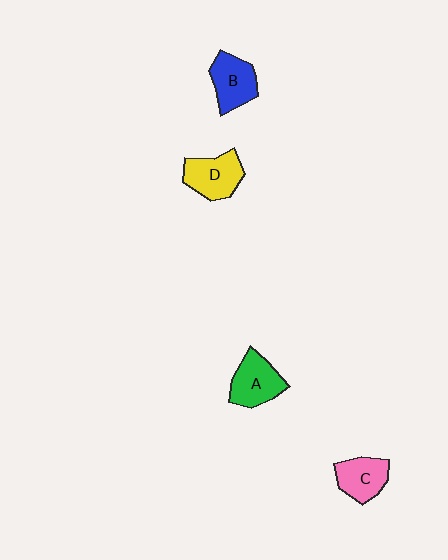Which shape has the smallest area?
Shape C (pink).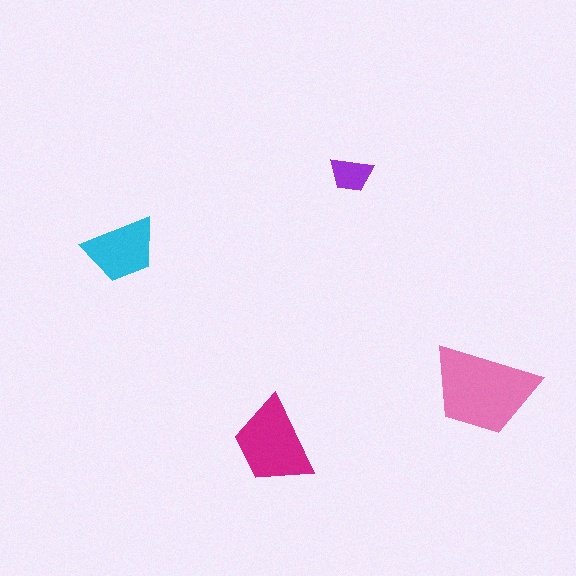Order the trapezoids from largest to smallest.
the pink one, the magenta one, the cyan one, the purple one.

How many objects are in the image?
There are 4 objects in the image.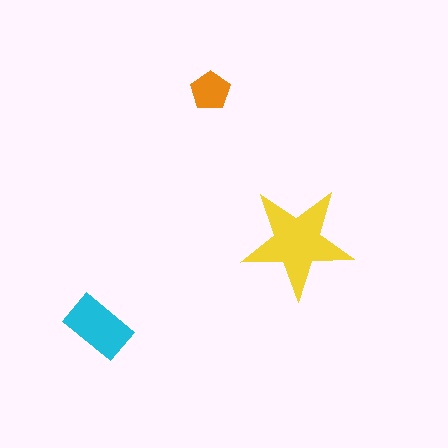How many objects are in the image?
There are 3 objects in the image.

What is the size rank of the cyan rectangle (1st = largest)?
2nd.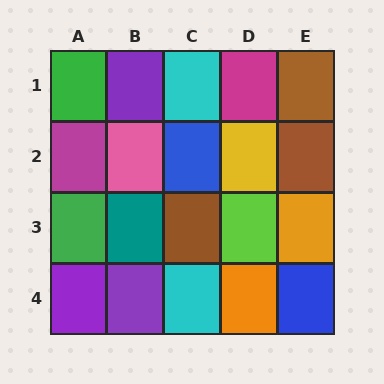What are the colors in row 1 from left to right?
Green, purple, cyan, magenta, brown.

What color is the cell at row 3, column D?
Lime.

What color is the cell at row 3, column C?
Brown.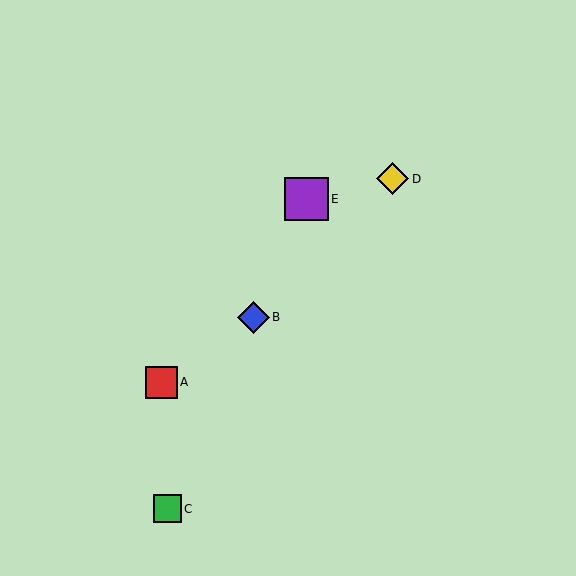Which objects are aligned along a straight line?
Objects B, C, E are aligned along a straight line.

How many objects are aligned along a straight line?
3 objects (B, C, E) are aligned along a straight line.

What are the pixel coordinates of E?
Object E is at (307, 199).